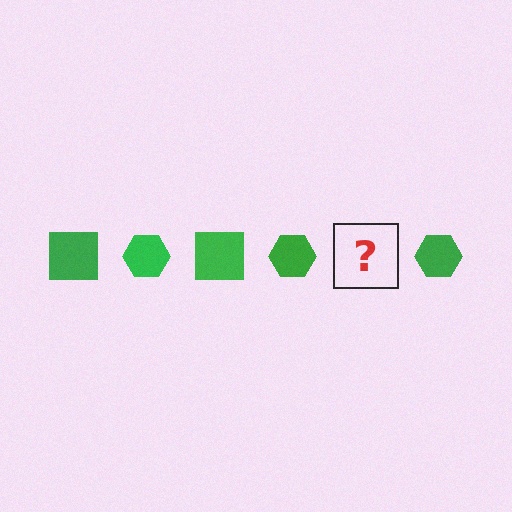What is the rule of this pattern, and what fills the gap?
The rule is that the pattern cycles through square, hexagon shapes in green. The gap should be filled with a green square.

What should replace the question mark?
The question mark should be replaced with a green square.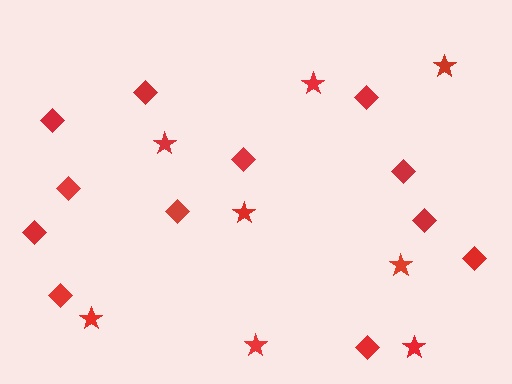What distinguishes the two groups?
There are 2 groups: one group of stars (8) and one group of diamonds (12).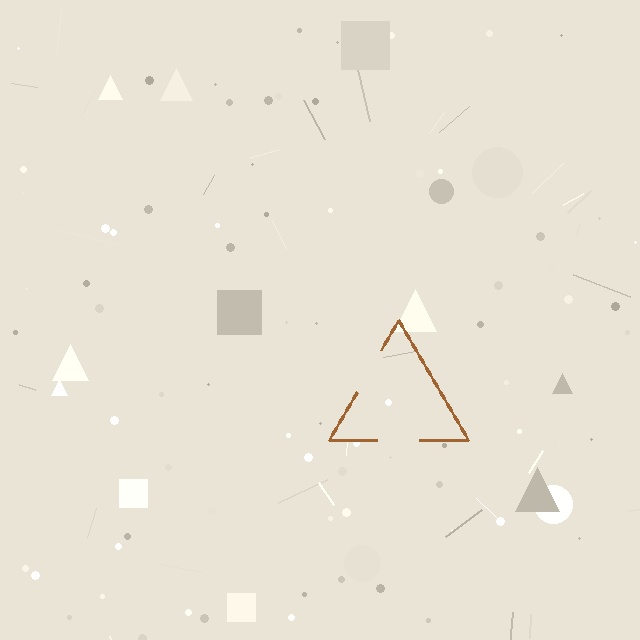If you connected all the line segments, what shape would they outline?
They would outline a triangle.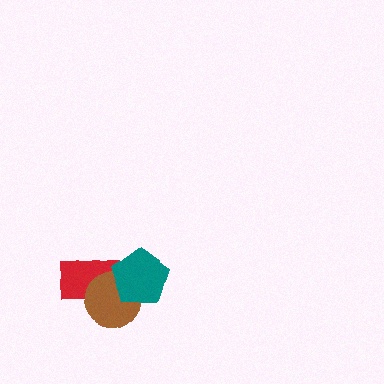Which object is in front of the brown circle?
The teal pentagon is in front of the brown circle.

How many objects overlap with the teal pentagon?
2 objects overlap with the teal pentagon.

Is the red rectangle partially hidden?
Yes, it is partially covered by another shape.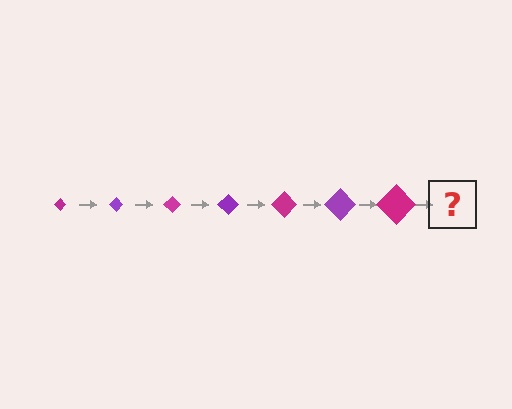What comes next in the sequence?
The next element should be a purple diamond, larger than the previous one.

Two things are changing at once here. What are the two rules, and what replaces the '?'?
The two rules are that the diamond grows larger each step and the color cycles through magenta and purple. The '?' should be a purple diamond, larger than the previous one.